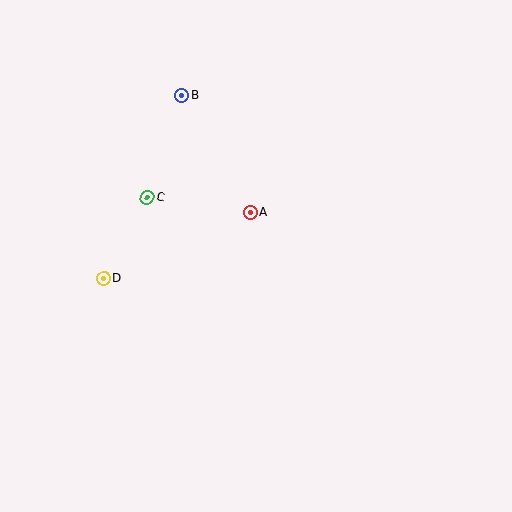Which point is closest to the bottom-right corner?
Point A is closest to the bottom-right corner.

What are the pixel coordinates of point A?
Point A is at (250, 212).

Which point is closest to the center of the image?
Point A at (250, 212) is closest to the center.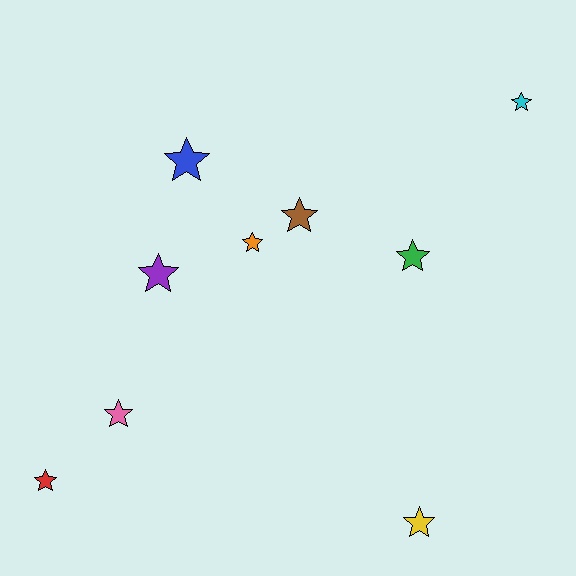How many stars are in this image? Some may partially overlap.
There are 9 stars.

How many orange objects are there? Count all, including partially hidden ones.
There is 1 orange object.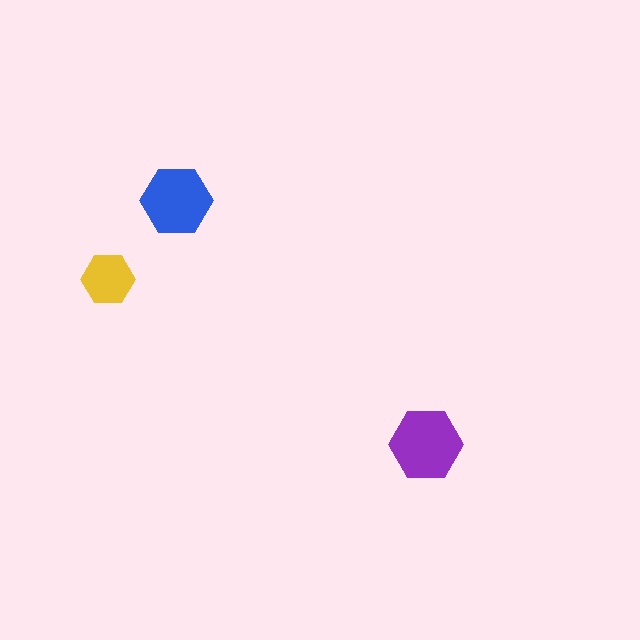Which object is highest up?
The blue hexagon is topmost.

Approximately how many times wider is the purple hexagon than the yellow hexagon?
About 1.5 times wider.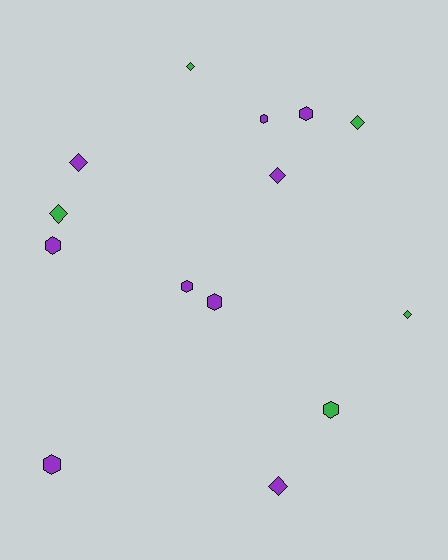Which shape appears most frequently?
Diamond, with 7 objects.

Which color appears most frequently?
Purple, with 9 objects.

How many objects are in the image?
There are 14 objects.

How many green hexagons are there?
There is 1 green hexagon.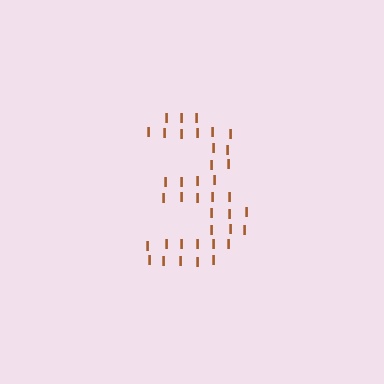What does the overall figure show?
The overall figure shows the digit 3.